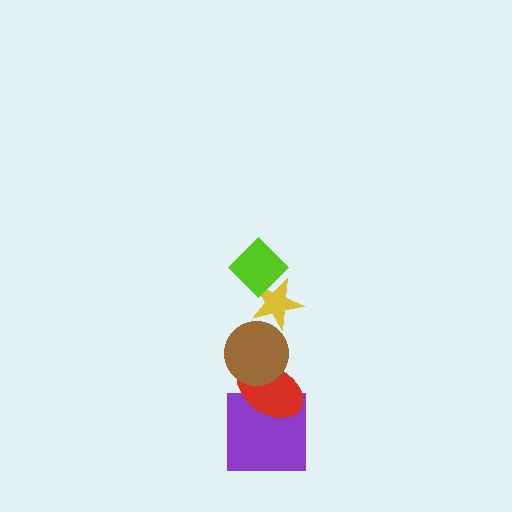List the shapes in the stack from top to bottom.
From top to bottom: the lime diamond, the yellow star, the brown circle, the red ellipse, the purple square.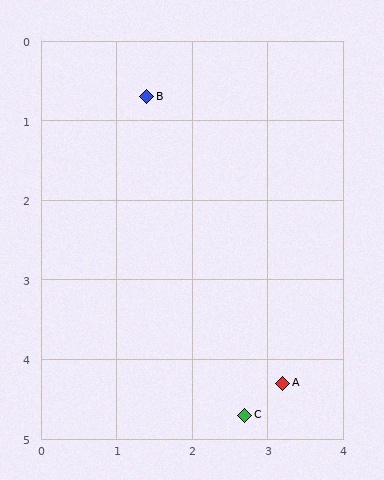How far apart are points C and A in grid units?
Points C and A are about 0.6 grid units apart.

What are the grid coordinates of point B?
Point B is at approximately (1.4, 0.7).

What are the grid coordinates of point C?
Point C is at approximately (2.7, 4.7).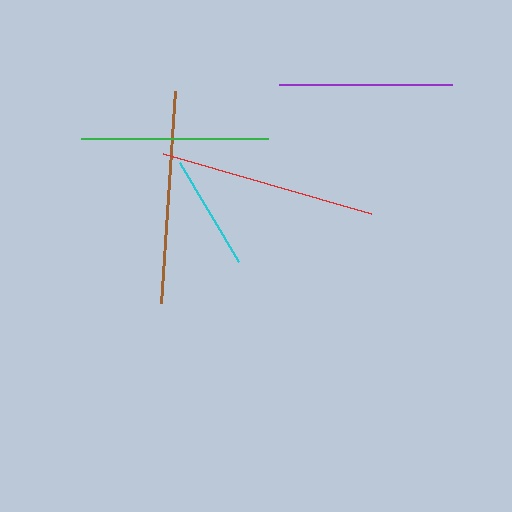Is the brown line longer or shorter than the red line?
The red line is longer than the brown line.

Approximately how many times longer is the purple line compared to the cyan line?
The purple line is approximately 1.5 times the length of the cyan line.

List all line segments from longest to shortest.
From longest to shortest: red, brown, green, purple, cyan.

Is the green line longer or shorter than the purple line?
The green line is longer than the purple line.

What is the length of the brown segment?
The brown segment is approximately 212 pixels long.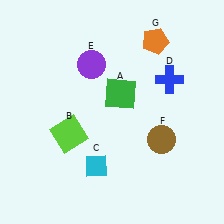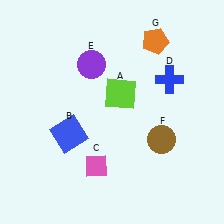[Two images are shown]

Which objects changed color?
A changed from green to lime. B changed from lime to blue. C changed from cyan to pink.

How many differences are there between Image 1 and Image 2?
There are 3 differences between the two images.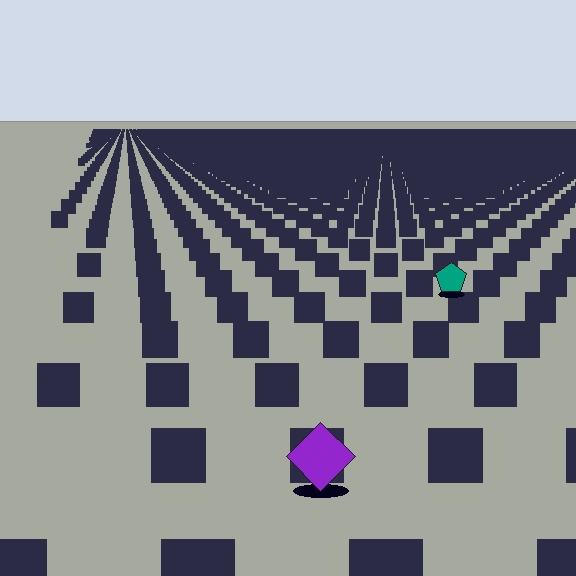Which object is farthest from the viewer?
The teal pentagon is farthest from the viewer. It appears smaller and the ground texture around it is denser.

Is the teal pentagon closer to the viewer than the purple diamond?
No. The purple diamond is closer — you can tell from the texture gradient: the ground texture is coarser near it.